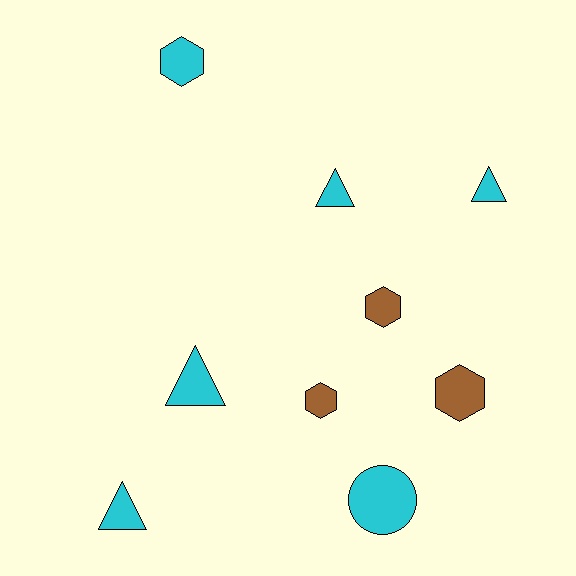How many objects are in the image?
There are 9 objects.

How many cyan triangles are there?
There are 4 cyan triangles.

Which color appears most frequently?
Cyan, with 6 objects.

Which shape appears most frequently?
Triangle, with 4 objects.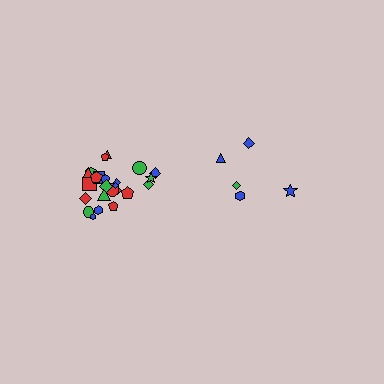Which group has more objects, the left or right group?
The left group.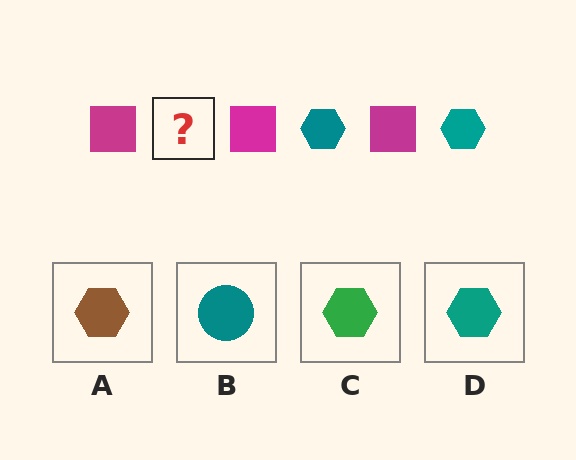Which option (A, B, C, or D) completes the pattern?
D.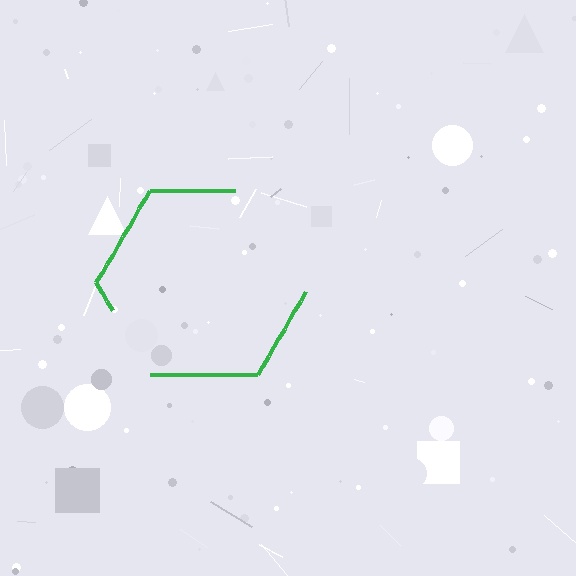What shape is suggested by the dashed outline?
The dashed outline suggests a hexagon.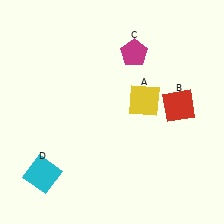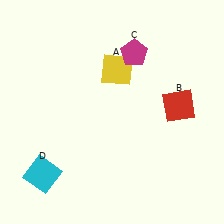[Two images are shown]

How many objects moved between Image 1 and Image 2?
1 object moved between the two images.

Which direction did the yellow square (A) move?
The yellow square (A) moved up.